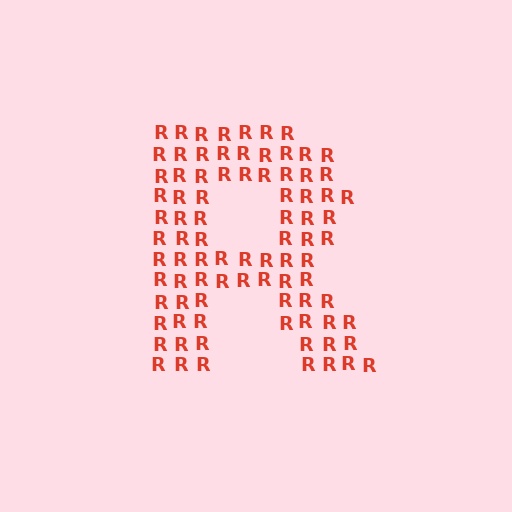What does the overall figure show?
The overall figure shows the letter R.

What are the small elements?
The small elements are letter R's.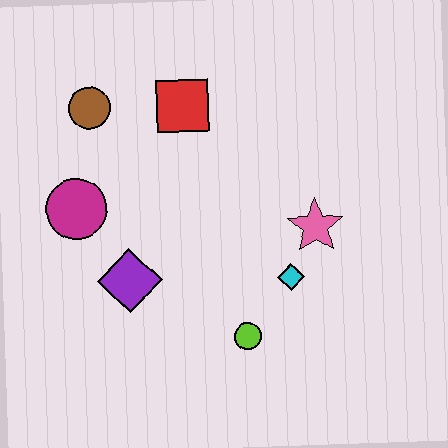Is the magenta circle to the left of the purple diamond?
Yes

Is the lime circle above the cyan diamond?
No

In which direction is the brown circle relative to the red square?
The brown circle is to the left of the red square.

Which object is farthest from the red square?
The lime circle is farthest from the red square.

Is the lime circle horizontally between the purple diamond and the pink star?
Yes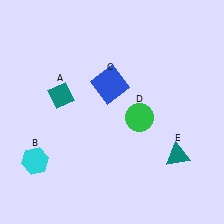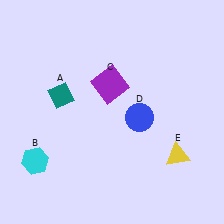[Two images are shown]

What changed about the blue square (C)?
In Image 1, C is blue. In Image 2, it changed to purple.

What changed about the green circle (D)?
In Image 1, D is green. In Image 2, it changed to blue.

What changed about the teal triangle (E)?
In Image 1, E is teal. In Image 2, it changed to yellow.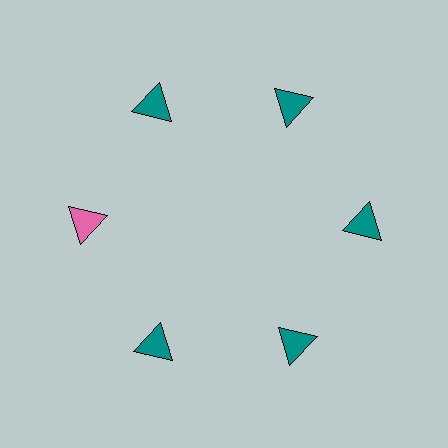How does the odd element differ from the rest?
It has a different color: pink instead of teal.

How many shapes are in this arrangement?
There are 6 shapes arranged in a ring pattern.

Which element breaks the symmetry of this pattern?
The pink triangle at roughly the 9 o'clock position breaks the symmetry. All other shapes are teal triangles.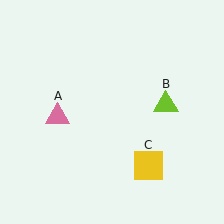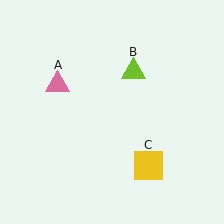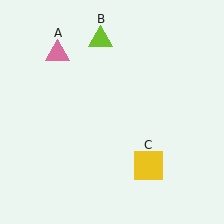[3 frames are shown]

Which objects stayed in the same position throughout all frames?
Yellow square (object C) remained stationary.